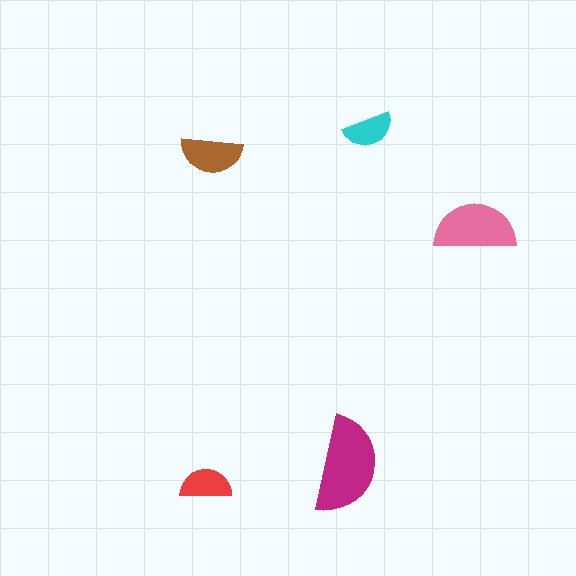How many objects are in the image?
There are 5 objects in the image.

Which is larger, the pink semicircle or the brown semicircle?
The pink one.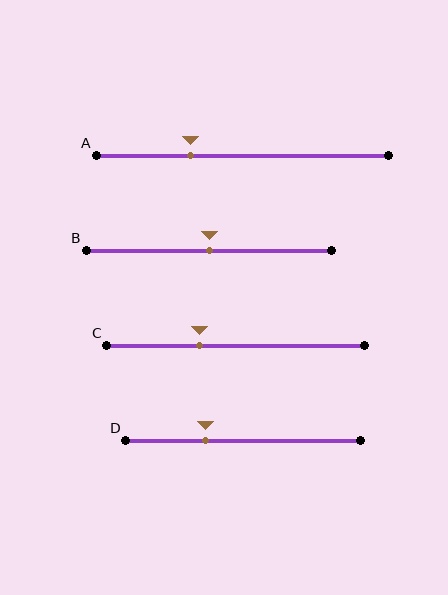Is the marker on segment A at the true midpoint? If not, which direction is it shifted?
No, the marker on segment A is shifted to the left by about 18% of the segment length.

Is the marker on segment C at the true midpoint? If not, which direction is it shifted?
No, the marker on segment C is shifted to the left by about 14% of the segment length.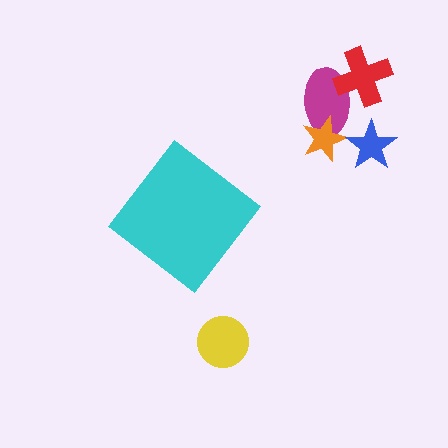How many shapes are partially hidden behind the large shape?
0 shapes are partially hidden.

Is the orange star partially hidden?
No, the orange star is fully visible.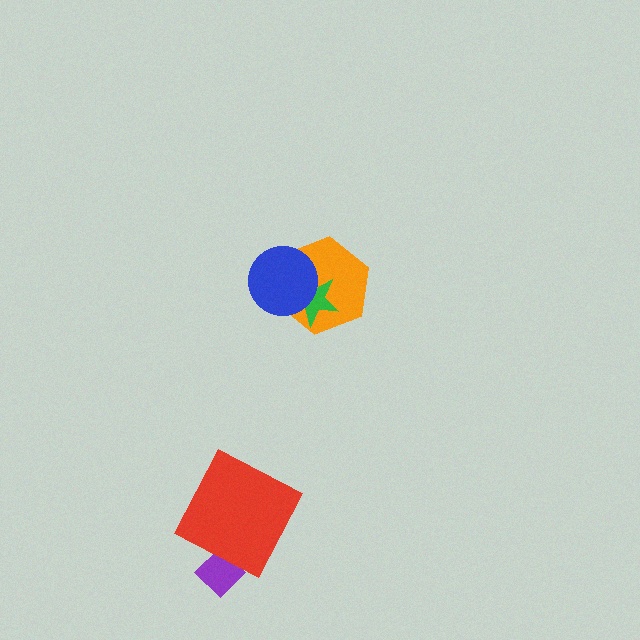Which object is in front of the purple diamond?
The red square is in front of the purple diamond.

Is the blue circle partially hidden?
No, no other shape covers it.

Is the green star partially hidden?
Yes, it is partially covered by another shape.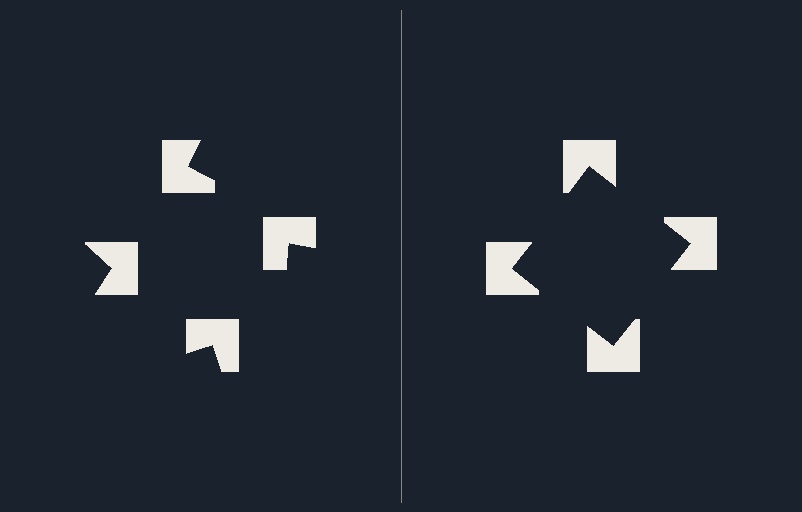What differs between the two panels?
The notched squares are positioned identically on both sides; only the wedge orientations differ. On the right they align to a square; on the left they are misaligned.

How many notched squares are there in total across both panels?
8 — 4 on each side.